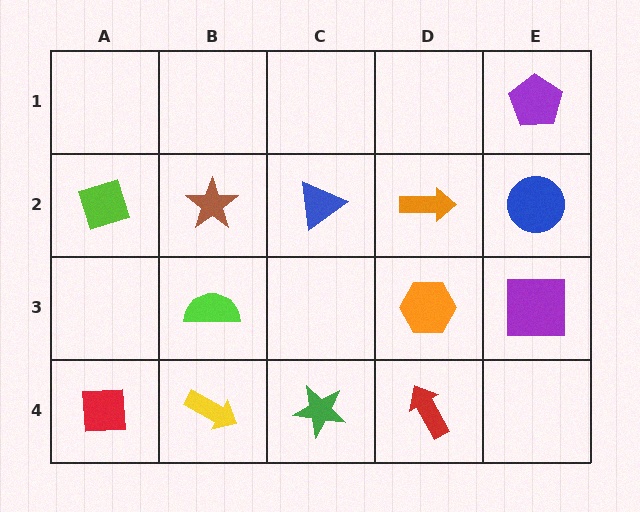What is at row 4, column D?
A red arrow.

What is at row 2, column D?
An orange arrow.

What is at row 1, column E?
A purple pentagon.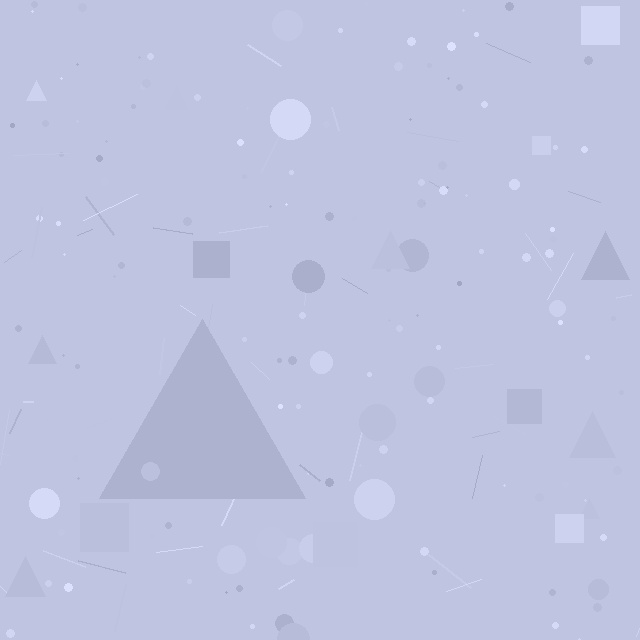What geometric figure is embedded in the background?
A triangle is embedded in the background.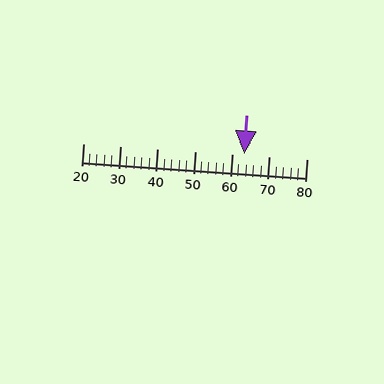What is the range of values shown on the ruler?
The ruler shows values from 20 to 80.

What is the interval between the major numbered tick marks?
The major tick marks are spaced 10 units apart.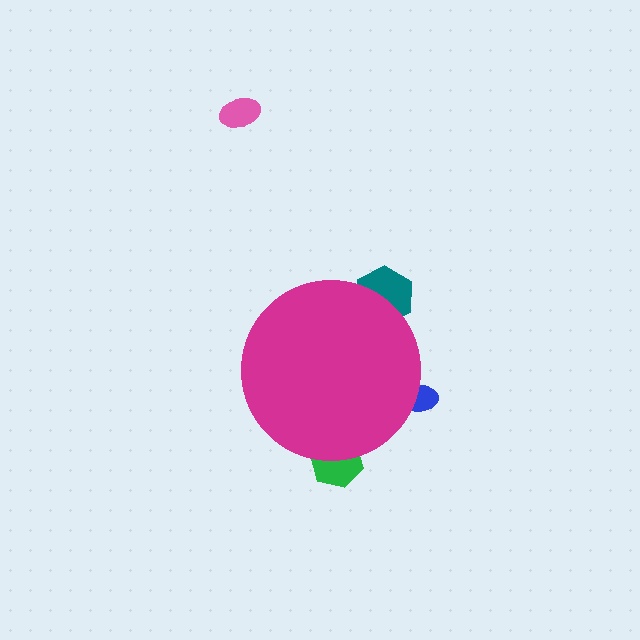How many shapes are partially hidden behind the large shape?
3 shapes are partially hidden.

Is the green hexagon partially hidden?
Yes, the green hexagon is partially hidden behind the magenta circle.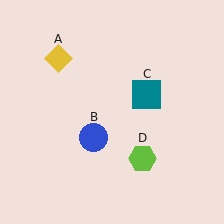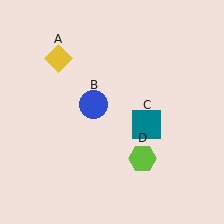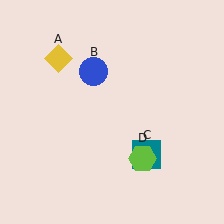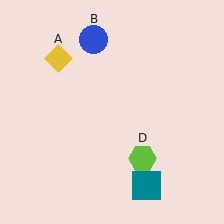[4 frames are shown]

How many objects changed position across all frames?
2 objects changed position: blue circle (object B), teal square (object C).